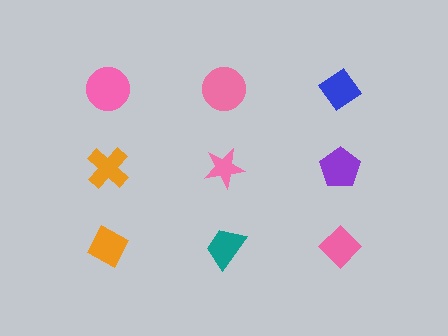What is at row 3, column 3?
A pink diamond.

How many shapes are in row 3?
3 shapes.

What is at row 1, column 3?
A blue diamond.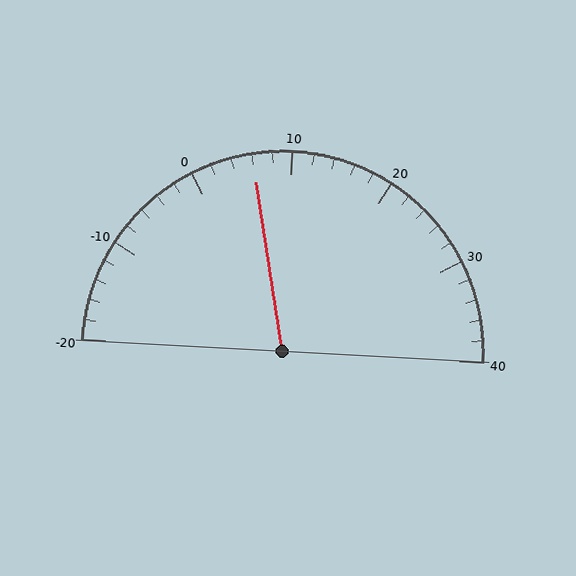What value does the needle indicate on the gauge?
The needle indicates approximately 6.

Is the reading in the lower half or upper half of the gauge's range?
The reading is in the lower half of the range (-20 to 40).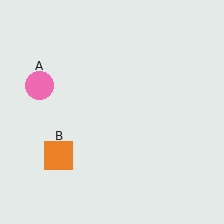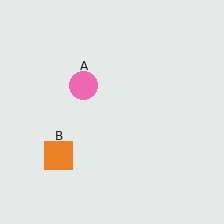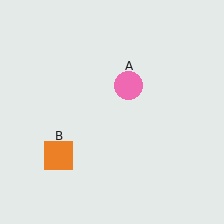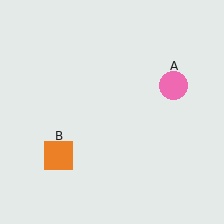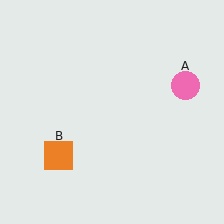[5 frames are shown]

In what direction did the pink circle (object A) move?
The pink circle (object A) moved right.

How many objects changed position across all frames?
1 object changed position: pink circle (object A).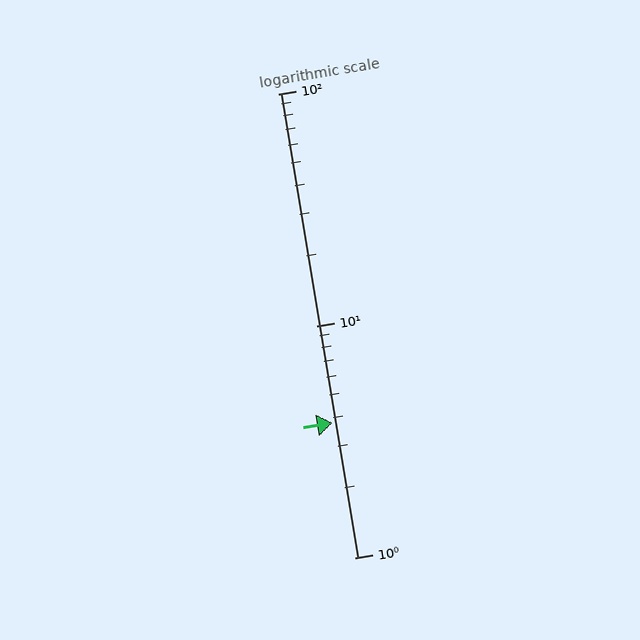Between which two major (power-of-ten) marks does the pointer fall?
The pointer is between 1 and 10.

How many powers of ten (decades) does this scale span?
The scale spans 2 decades, from 1 to 100.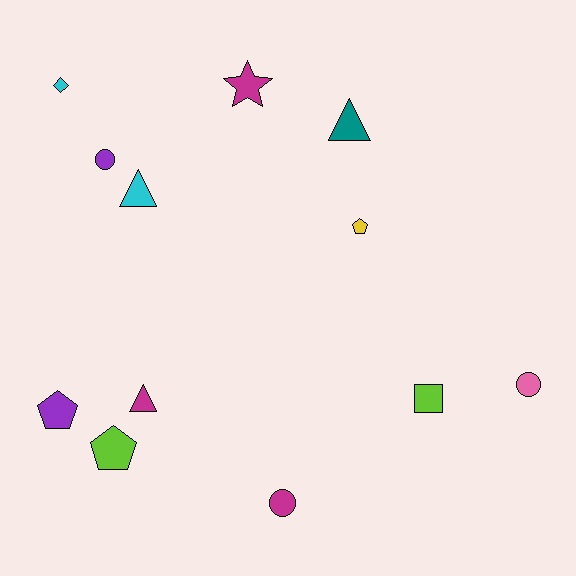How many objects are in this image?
There are 12 objects.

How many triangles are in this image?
There are 3 triangles.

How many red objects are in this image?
There are no red objects.